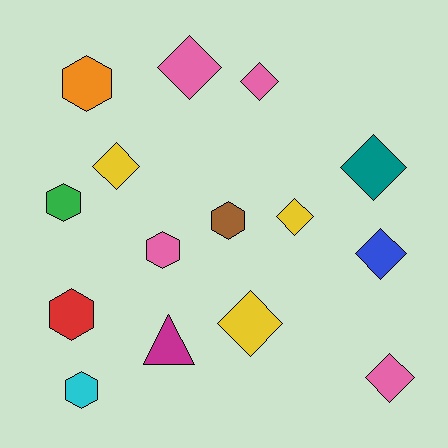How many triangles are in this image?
There is 1 triangle.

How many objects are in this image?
There are 15 objects.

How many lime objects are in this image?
There are no lime objects.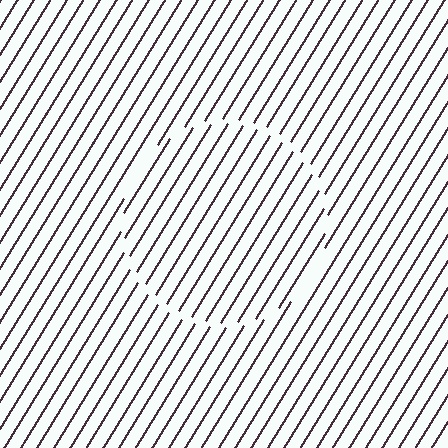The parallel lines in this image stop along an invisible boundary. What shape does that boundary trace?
An illusory circle. The interior of the shape contains the same grating, shifted by half a period — the contour is defined by the phase discontinuity where line-ends from the inner and outer gratings abut.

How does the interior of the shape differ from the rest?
The interior of the shape contains the same grating, shifted by half a period — the contour is defined by the phase discontinuity where line-ends from the inner and outer gratings abut.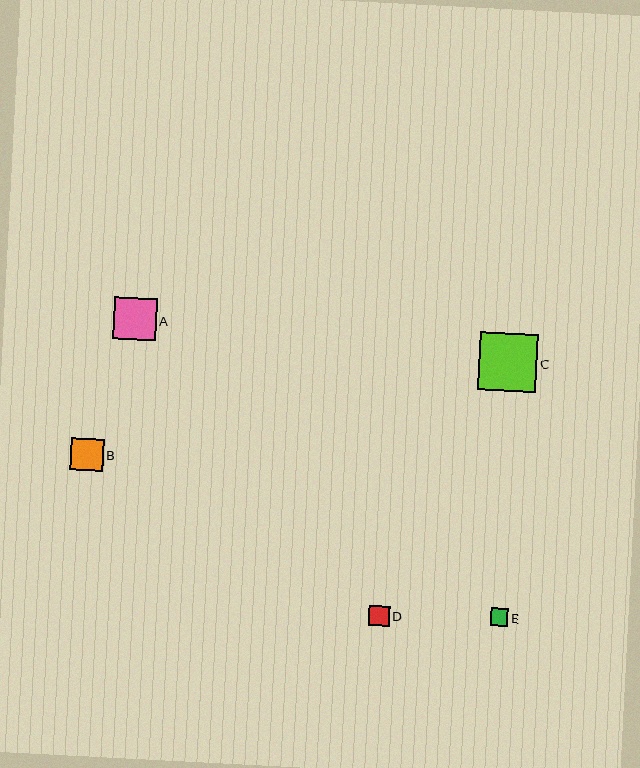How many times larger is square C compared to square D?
Square C is approximately 2.9 times the size of square D.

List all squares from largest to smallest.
From largest to smallest: C, A, B, D, E.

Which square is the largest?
Square C is the largest with a size of approximately 58 pixels.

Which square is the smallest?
Square E is the smallest with a size of approximately 17 pixels.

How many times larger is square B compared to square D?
Square B is approximately 1.6 times the size of square D.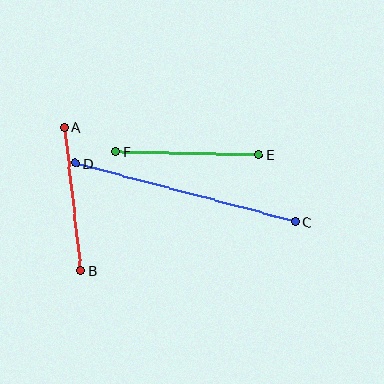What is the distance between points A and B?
The distance is approximately 144 pixels.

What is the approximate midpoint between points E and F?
The midpoint is at approximately (187, 153) pixels.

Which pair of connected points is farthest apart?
Points C and D are farthest apart.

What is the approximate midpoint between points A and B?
The midpoint is at approximately (73, 199) pixels.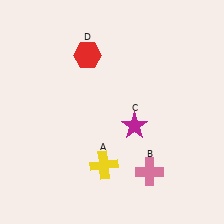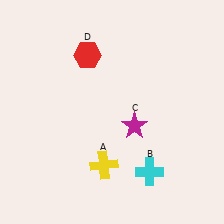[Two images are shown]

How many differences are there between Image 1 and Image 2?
There is 1 difference between the two images.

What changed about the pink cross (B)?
In Image 1, B is pink. In Image 2, it changed to cyan.